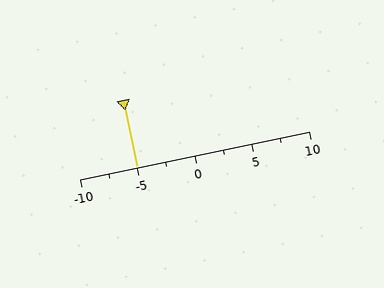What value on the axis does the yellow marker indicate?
The marker indicates approximately -5.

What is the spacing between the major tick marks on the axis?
The major ticks are spaced 5 apart.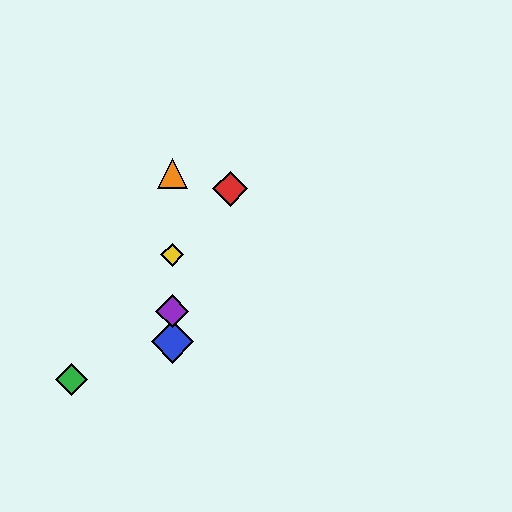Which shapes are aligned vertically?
The blue diamond, the yellow diamond, the purple diamond, the orange triangle are aligned vertically.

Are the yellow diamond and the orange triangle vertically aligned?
Yes, both are at x≈172.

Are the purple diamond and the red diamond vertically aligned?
No, the purple diamond is at x≈172 and the red diamond is at x≈230.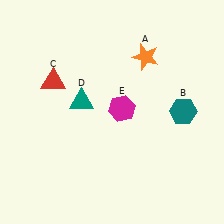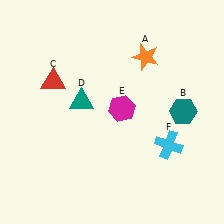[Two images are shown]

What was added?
A cyan cross (F) was added in Image 2.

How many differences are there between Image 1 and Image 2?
There is 1 difference between the two images.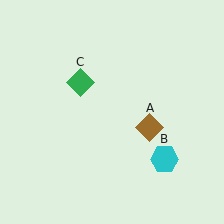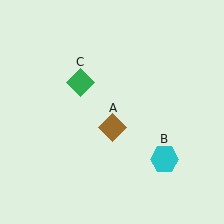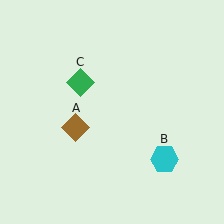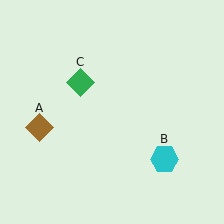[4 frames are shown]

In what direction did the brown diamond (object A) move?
The brown diamond (object A) moved left.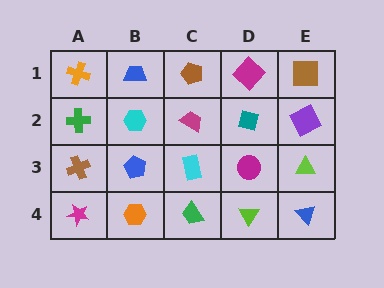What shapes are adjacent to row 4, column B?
A blue pentagon (row 3, column B), a magenta star (row 4, column A), a green trapezoid (row 4, column C).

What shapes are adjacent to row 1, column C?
A magenta trapezoid (row 2, column C), a blue trapezoid (row 1, column B), a magenta diamond (row 1, column D).